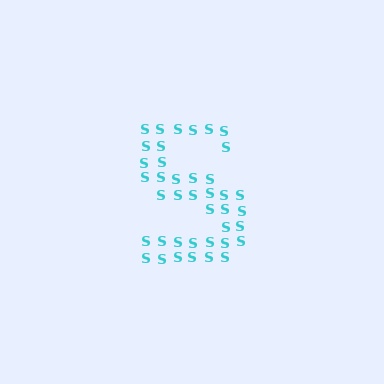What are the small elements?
The small elements are letter S's.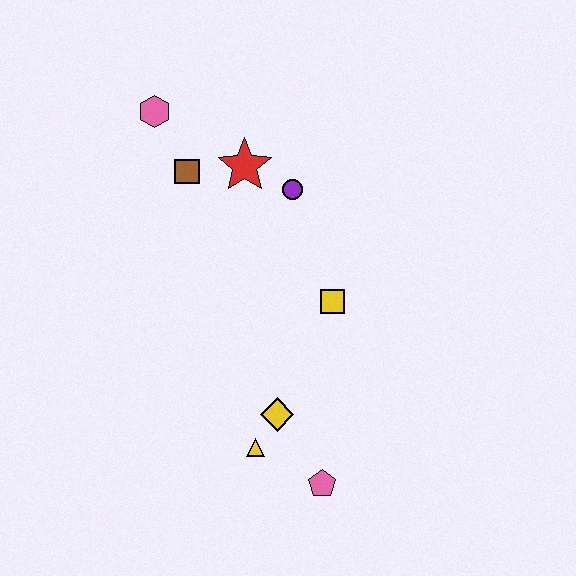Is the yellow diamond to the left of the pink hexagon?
No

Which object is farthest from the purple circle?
The pink pentagon is farthest from the purple circle.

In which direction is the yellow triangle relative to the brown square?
The yellow triangle is below the brown square.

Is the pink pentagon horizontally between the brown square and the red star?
No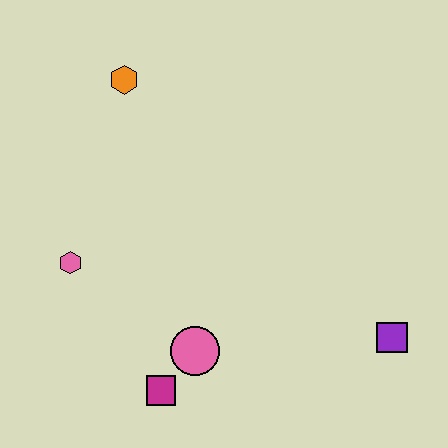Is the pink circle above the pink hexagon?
No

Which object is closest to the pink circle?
The magenta square is closest to the pink circle.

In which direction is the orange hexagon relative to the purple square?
The orange hexagon is to the left of the purple square.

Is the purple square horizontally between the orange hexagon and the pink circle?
No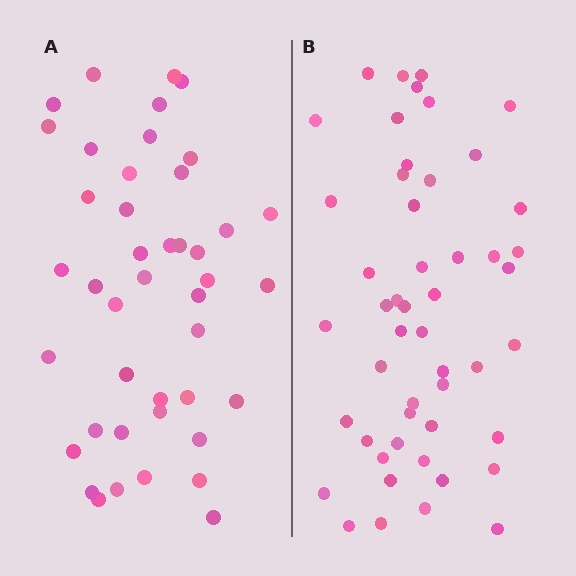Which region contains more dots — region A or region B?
Region B (the right region) has more dots.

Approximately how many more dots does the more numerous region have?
Region B has roughly 8 or so more dots than region A.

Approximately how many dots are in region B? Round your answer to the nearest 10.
About 50 dots.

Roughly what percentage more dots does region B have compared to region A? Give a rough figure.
About 15% more.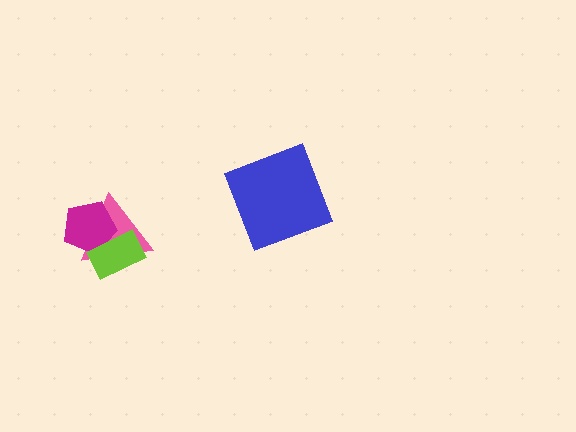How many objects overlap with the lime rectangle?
2 objects overlap with the lime rectangle.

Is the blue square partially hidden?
No, no other shape covers it.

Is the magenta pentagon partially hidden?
Yes, it is partially covered by another shape.